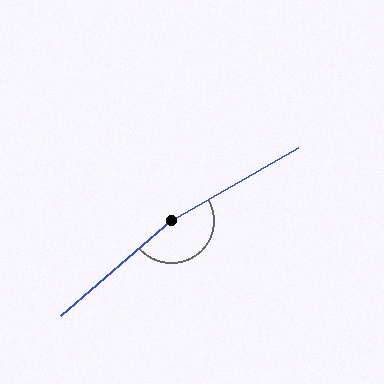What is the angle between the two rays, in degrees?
Approximately 169 degrees.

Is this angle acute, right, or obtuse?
It is obtuse.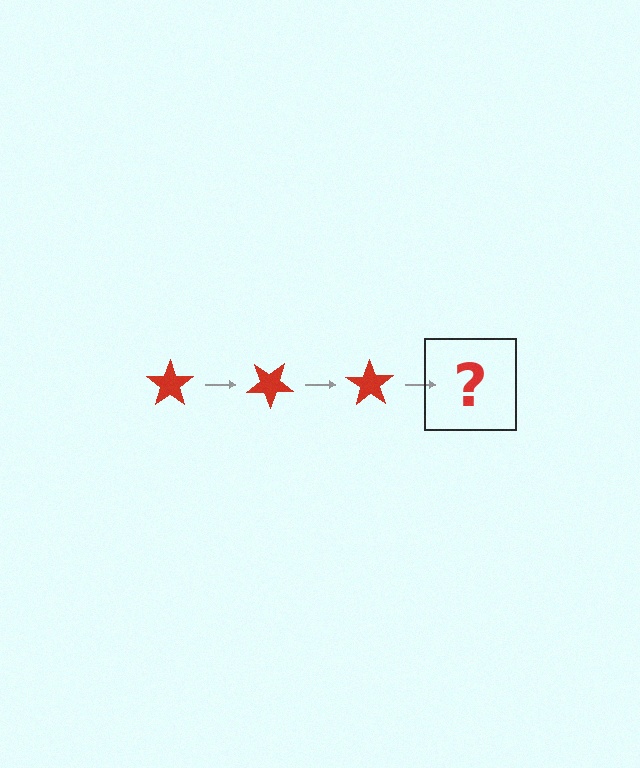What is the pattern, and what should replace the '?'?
The pattern is that the star rotates 35 degrees each step. The '?' should be a red star rotated 105 degrees.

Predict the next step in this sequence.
The next step is a red star rotated 105 degrees.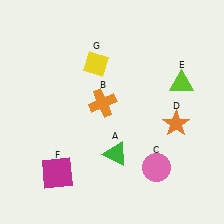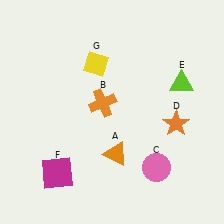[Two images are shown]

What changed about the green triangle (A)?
In Image 1, A is green. In Image 2, it changed to orange.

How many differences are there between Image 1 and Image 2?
There is 1 difference between the two images.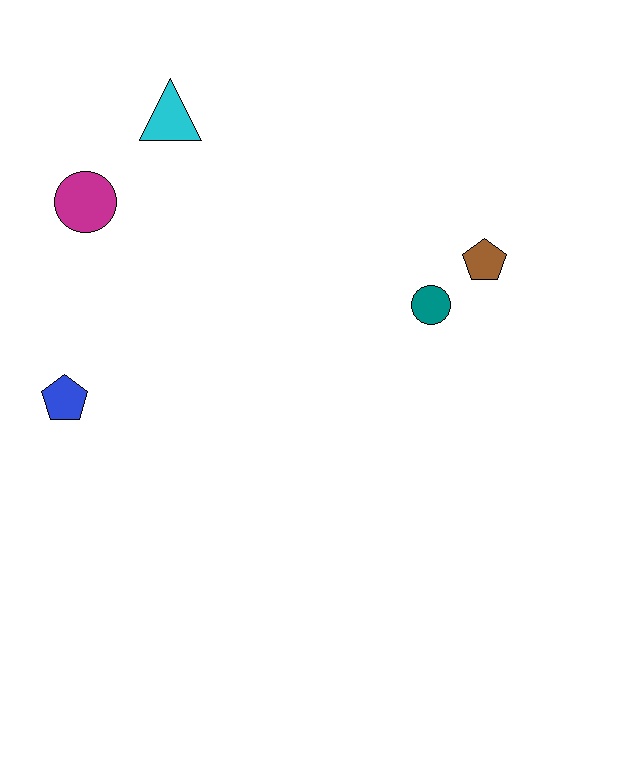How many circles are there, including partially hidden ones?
There are 2 circles.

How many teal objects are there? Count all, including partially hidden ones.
There is 1 teal object.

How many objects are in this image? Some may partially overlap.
There are 5 objects.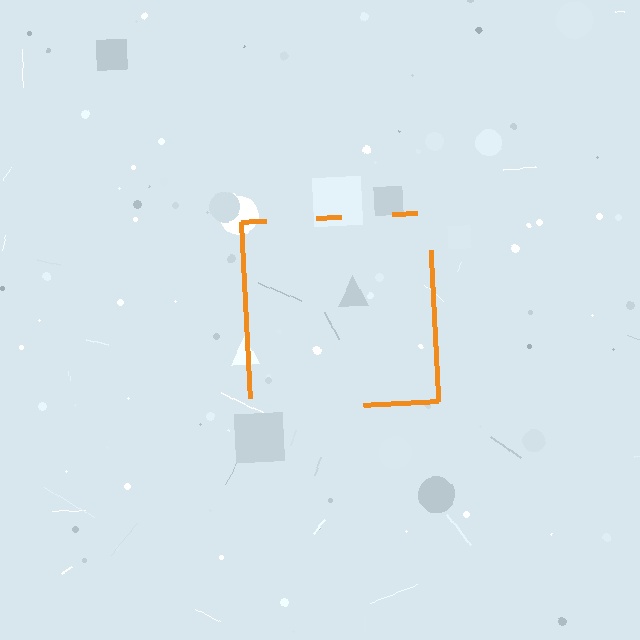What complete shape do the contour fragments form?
The contour fragments form a square.